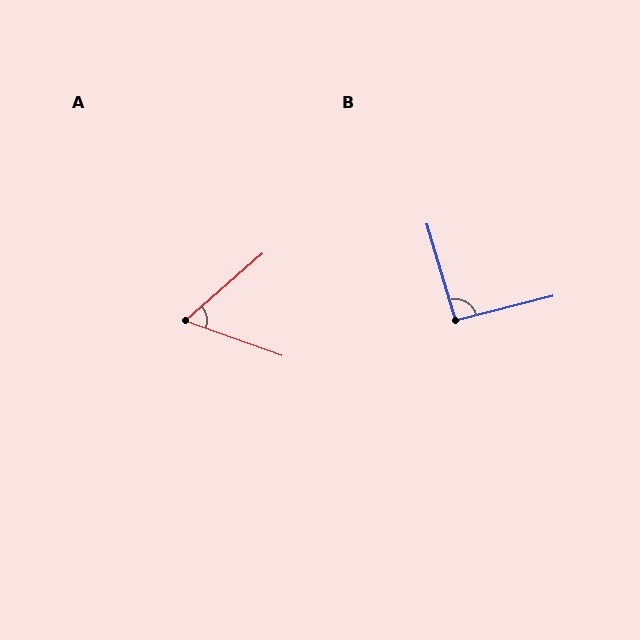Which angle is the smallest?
A, at approximately 61 degrees.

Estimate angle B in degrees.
Approximately 93 degrees.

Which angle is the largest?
B, at approximately 93 degrees.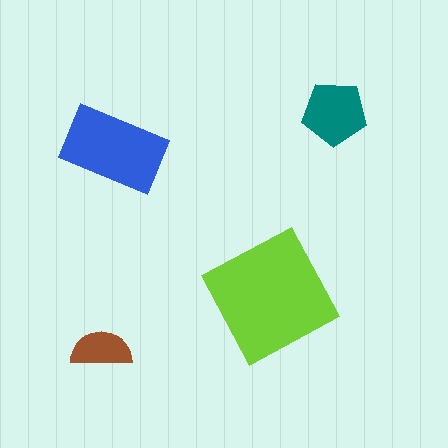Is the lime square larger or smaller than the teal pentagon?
Larger.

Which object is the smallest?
The brown semicircle.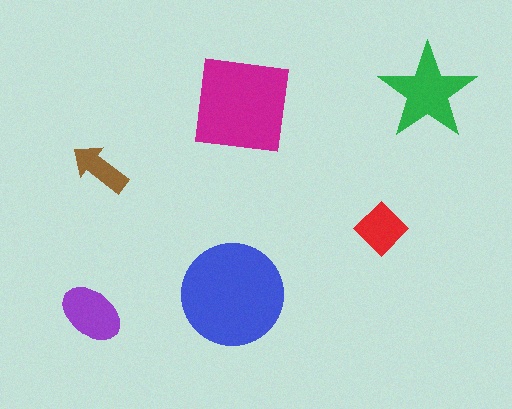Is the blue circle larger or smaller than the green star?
Larger.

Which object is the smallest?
The brown arrow.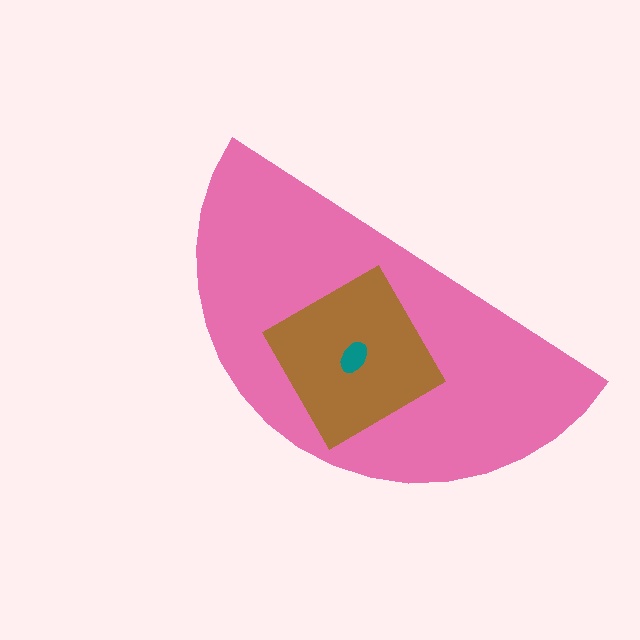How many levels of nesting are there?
3.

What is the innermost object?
The teal ellipse.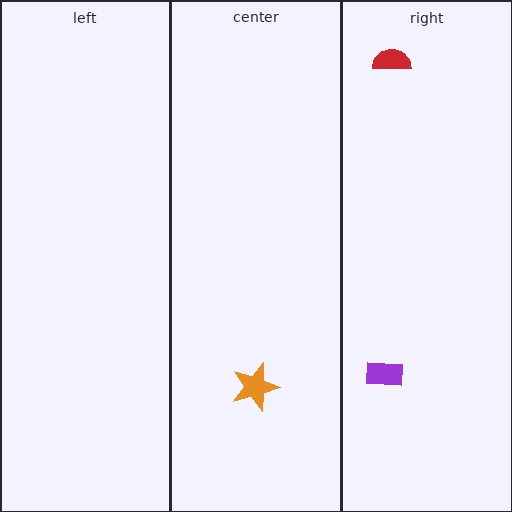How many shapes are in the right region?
2.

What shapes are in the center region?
The orange star.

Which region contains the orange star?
The center region.